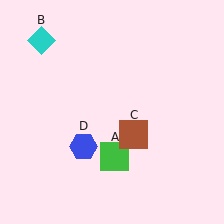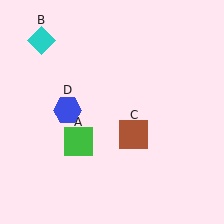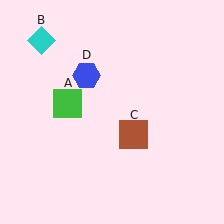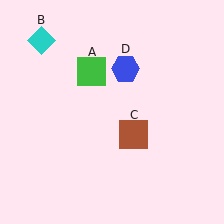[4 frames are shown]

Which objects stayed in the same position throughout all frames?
Cyan diamond (object B) and brown square (object C) remained stationary.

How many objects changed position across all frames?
2 objects changed position: green square (object A), blue hexagon (object D).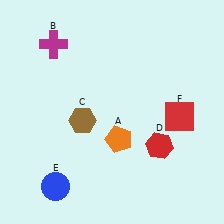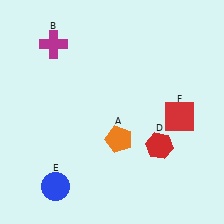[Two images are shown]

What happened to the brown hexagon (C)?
The brown hexagon (C) was removed in Image 2. It was in the bottom-left area of Image 1.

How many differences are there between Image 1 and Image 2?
There is 1 difference between the two images.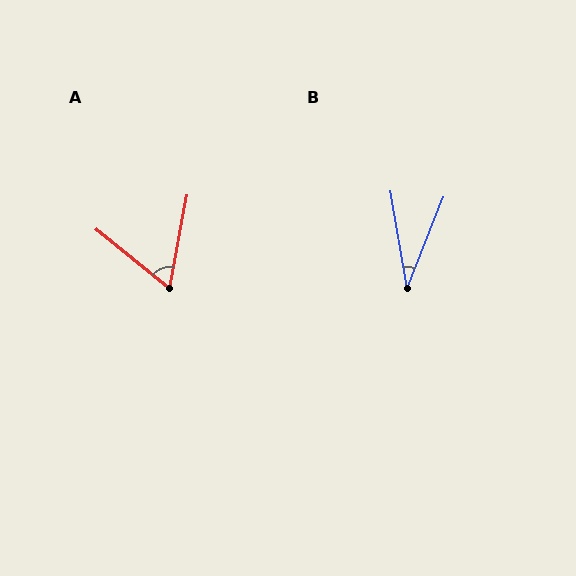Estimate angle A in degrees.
Approximately 61 degrees.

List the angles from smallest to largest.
B (31°), A (61°).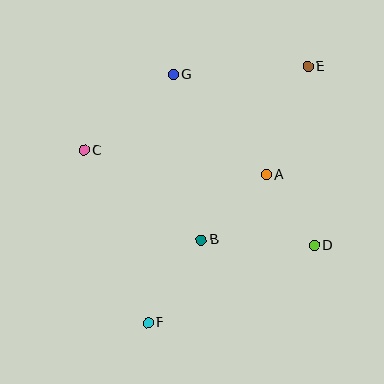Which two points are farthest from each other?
Points E and F are farthest from each other.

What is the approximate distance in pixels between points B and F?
The distance between B and F is approximately 99 pixels.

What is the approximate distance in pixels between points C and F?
The distance between C and F is approximately 184 pixels.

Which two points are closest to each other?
Points A and D are closest to each other.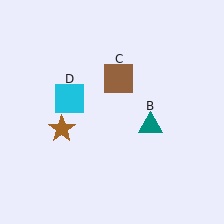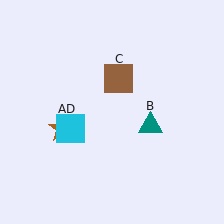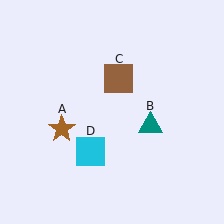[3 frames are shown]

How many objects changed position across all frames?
1 object changed position: cyan square (object D).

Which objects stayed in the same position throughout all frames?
Brown star (object A) and teal triangle (object B) and brown square (object C) remained stationary.